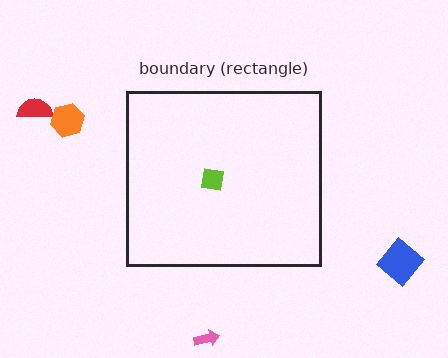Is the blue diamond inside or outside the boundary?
Outside.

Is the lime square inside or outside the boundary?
Inside.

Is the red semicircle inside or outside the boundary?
Outside.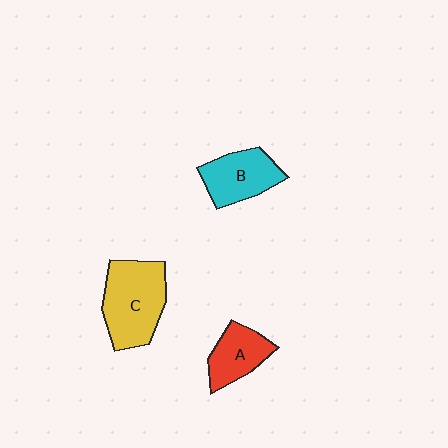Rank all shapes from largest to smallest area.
From largest to smallest: C (yellow), B (cyan), A (red).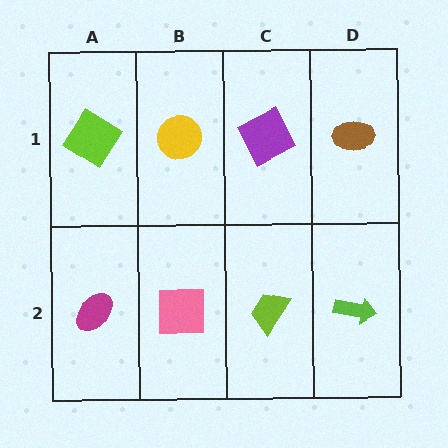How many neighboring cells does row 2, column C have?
3.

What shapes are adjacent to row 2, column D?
A brown ellipse (row 1, column D), a lime trapezoid (row 2, column C).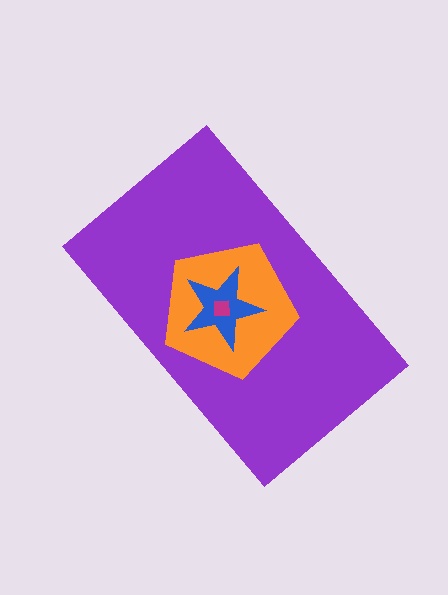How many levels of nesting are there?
4.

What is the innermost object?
The magenta square.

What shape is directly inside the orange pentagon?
The blue star.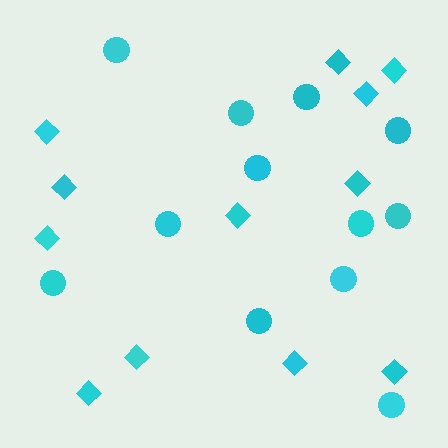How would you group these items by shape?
There are 2 groups: one group of diamonds (12) and one group of circles (12).